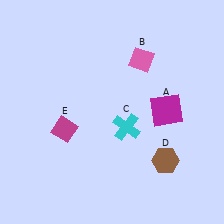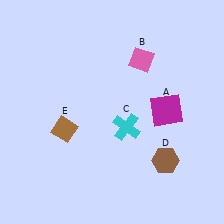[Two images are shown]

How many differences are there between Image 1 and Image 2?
There is 1 difference between the two images.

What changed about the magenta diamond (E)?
In Image 1, E is magenta. In Image 2, it changed to brown.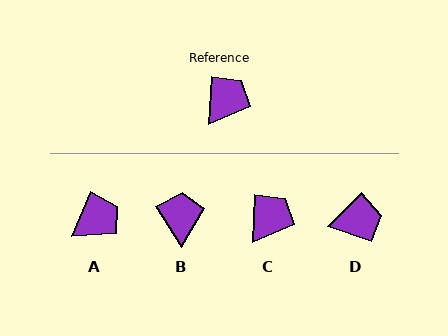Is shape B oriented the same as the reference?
No, it is off by about 36 degrees.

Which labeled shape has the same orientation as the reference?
C.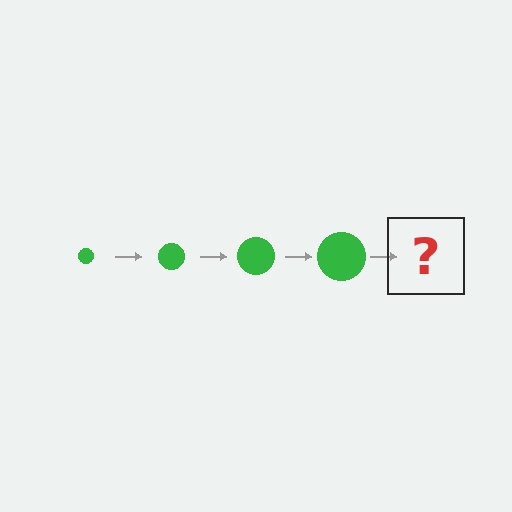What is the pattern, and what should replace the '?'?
The pattern is that the circle gets progressively larger each step. The '?' should be a green circle, larger than the previous one.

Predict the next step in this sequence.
The next step is a green circle, larger than the previous one.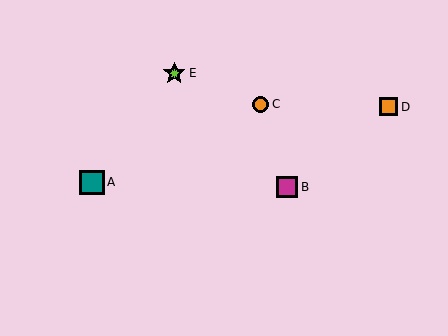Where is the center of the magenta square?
The center of the magenta square is at (287, 187).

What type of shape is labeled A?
Shape A is a teal square.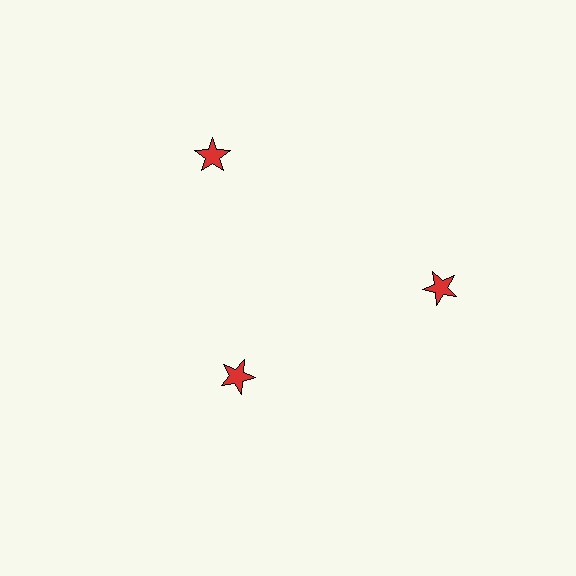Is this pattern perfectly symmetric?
No. The 3 red stars are arranged in a ring, but one element near the 7 o'clock position is pulled inward toward the center, breaking the 3-fold rotational symmetry.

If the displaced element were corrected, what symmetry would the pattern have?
It would have 3-fold rotational symmetry — the pattern would map onto itself every 120 degrees.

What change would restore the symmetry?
The symmetry would be restored by moving it outward, back onto the ring so that all 3 stars sit at equal angles and equal distance from the center.